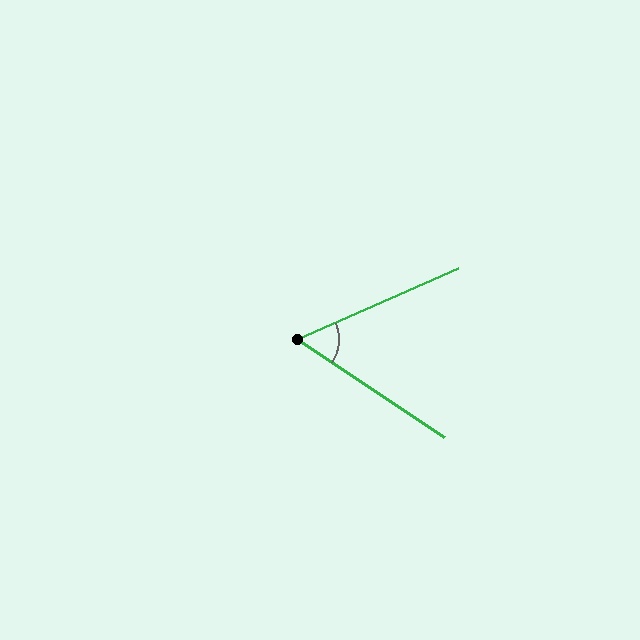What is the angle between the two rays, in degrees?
Approximately 57 degrees.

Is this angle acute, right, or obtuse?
It is acute.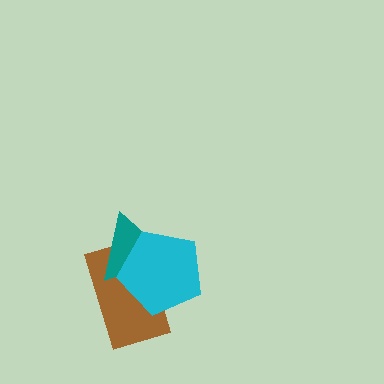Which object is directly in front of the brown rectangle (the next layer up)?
The teal triangle is directly in front of the brown rectangle.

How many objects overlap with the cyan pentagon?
2 objects overlap with the cyan pentagon.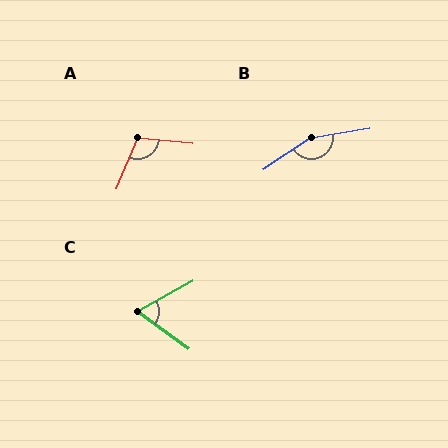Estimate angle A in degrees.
Approximately 107 degrees.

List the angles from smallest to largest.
C (64°), A (107°), B (156°).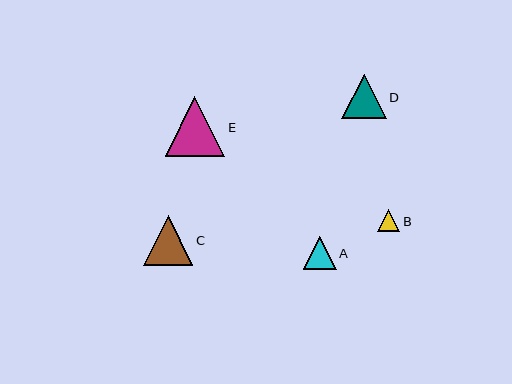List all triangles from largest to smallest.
From largest to smallest: E, C, D, A, B.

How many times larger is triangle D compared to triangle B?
Triangle D is approximately 2.0 times the size of triangle B.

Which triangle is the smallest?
Triangle B is the smallest with a size of approximately 22 pixels.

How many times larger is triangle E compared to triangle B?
Triangle E is approximately 2.7 times the size of triangle B.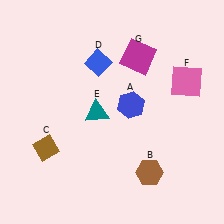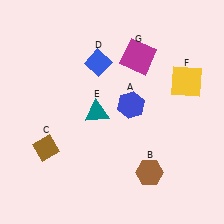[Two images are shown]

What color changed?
The square (F) changed from pink in Image 1 to yellow in Image 2.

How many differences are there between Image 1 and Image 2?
There is 1 difference between the two images.